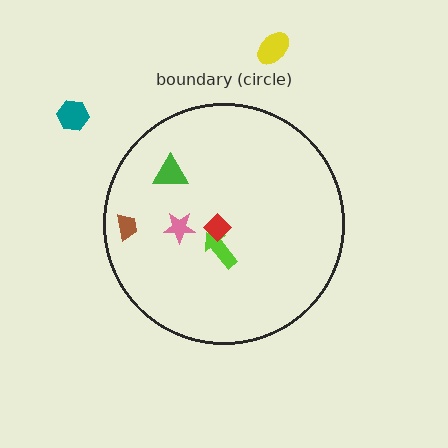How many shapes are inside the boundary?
5 inside, 2 outside.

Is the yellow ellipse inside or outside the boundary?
Outside.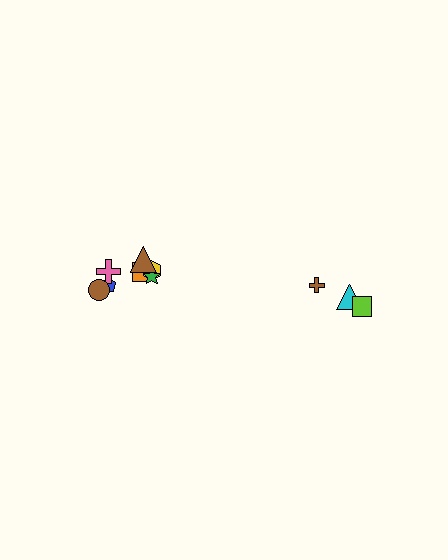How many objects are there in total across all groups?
There are 10 objects.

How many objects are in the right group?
There are 3 objects.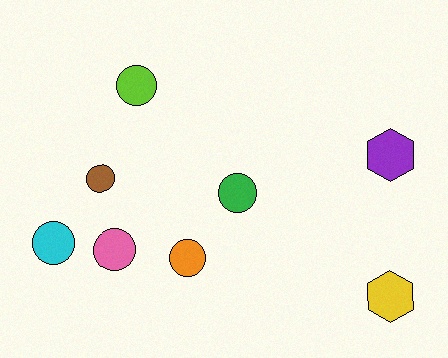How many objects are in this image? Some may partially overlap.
There are 8 objects.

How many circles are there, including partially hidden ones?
There are 6 circles.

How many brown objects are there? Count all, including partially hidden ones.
There is 1 brown object.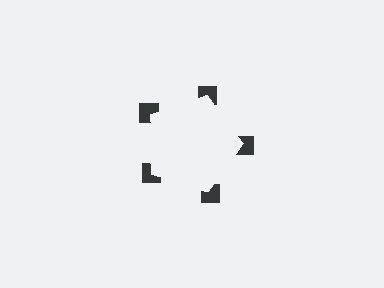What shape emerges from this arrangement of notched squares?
An illusory pentagon — its edges are inferred from the aligned wedge cuts in the notched squares, not physically drawn.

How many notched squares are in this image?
There are 5 — one at each vertex of the illusory pentagon.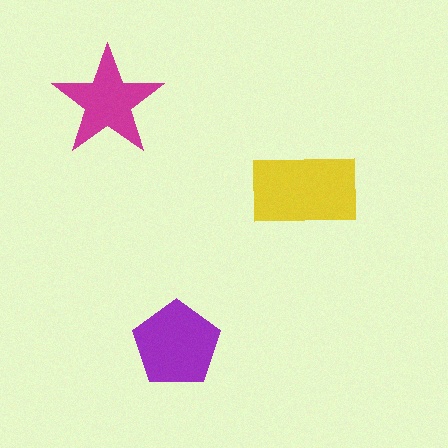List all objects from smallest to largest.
The magenta star, the purple pentagon, the yellow rectangle.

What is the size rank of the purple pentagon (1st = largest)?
2nd.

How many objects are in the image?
There are 3 objects in the image.